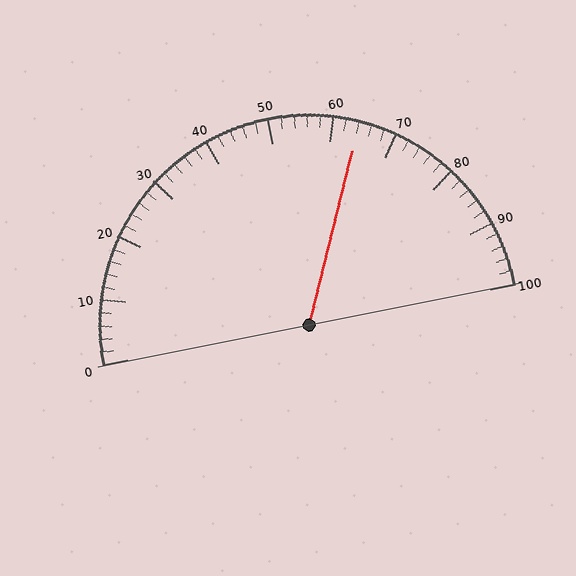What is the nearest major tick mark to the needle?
The nearest major tick mark is 60.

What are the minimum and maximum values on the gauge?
The gauge ranges from 0 to 100.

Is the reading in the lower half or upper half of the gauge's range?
The reading is in the upper half of the range (0 to 100).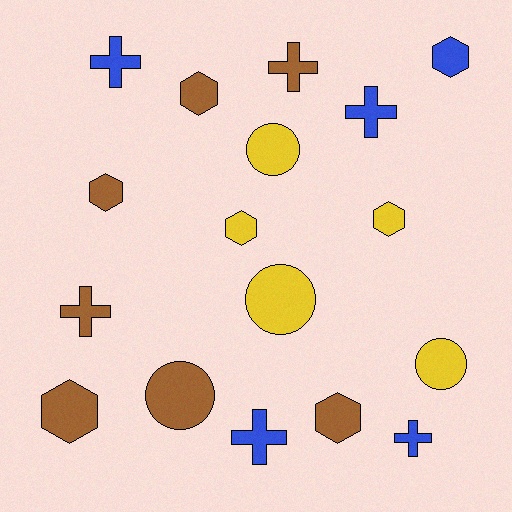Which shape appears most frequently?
Hexagon, with 7 objects.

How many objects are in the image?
There are 17 objects.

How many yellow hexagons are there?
There are 2 yellow hexagons.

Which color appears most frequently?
Brown, with 7 objects.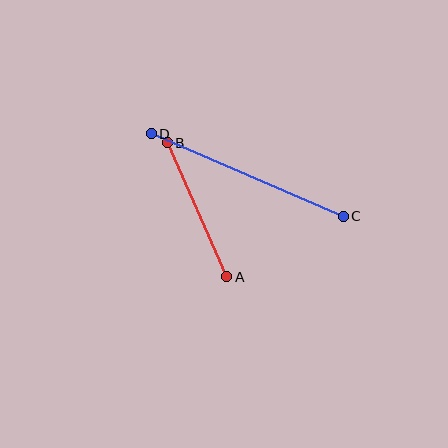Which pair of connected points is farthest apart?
Points C and D are farthest apart.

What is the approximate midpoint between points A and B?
The midpoint is at approximately (197, 210) pixels.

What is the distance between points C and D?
The distance is approximately 209 pixels.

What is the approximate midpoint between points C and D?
The midpoint is at approximately (247, 175) pixels.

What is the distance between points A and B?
The distance is approximately 147 pixels.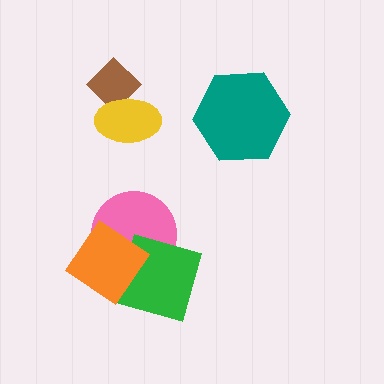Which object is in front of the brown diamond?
The yellow ellipse is in front of the brown diamond.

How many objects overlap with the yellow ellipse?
1 object overlaps with the yellow ellipse.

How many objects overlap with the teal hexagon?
0 objects overlap with the teal hexagon.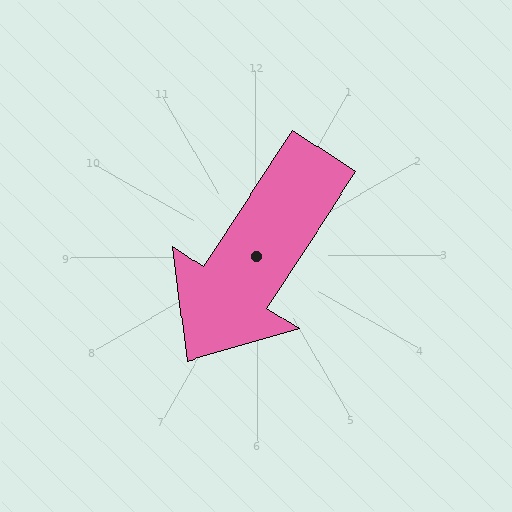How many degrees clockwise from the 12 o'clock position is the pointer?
Approximately 213 degrees.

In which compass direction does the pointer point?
Southwest.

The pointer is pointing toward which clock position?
Roughly 7 o'clock.